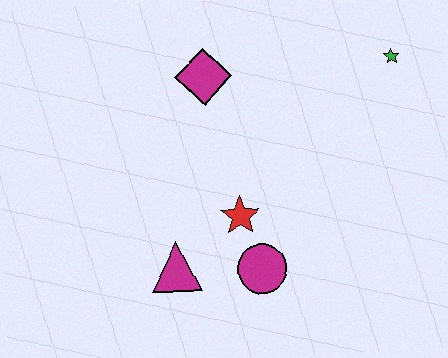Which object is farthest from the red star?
The green star is farthest from the red star.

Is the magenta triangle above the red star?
No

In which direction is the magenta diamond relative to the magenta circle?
The magenta diamond is above the magenta circle.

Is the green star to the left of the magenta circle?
No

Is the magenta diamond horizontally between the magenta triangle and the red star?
Yes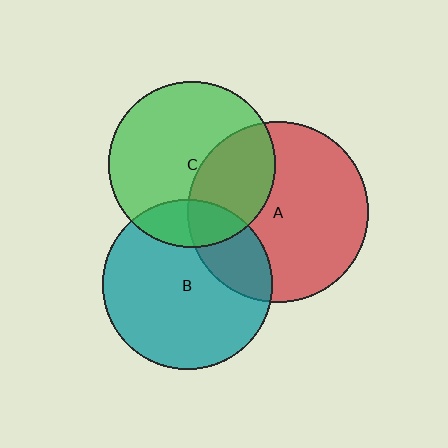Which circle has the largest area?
Circle A (red).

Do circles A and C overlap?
Yes.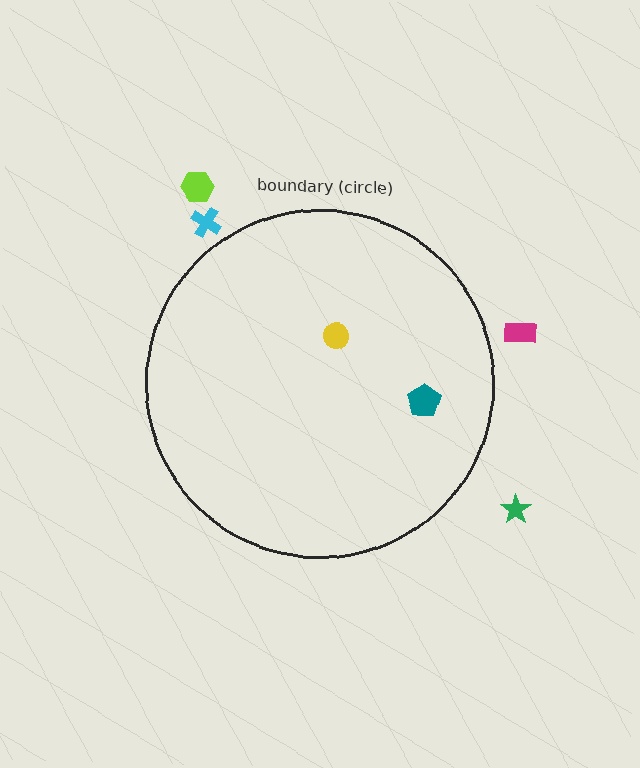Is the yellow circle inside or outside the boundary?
Inside.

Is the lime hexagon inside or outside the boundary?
Outside.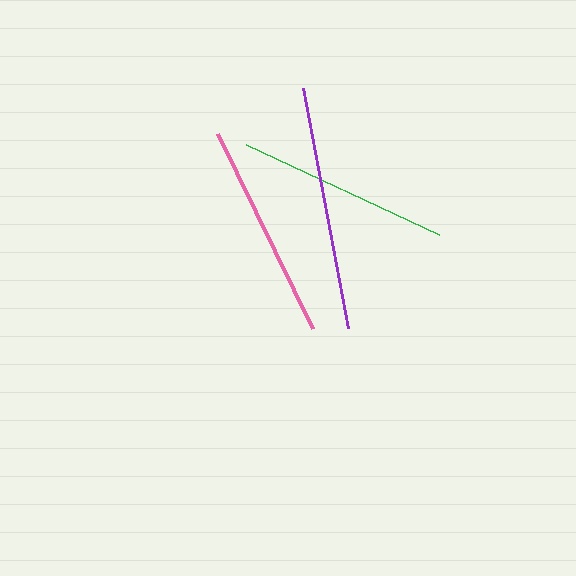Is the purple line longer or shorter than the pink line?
The purple line is longer than the pink line.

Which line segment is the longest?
The purple line is the longest at approximately 244 pixels.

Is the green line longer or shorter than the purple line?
The purple line is longer than the green line.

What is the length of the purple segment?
The purple segment is approximately 244 pixels long.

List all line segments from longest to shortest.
From longest to shortest: purple, pink, green.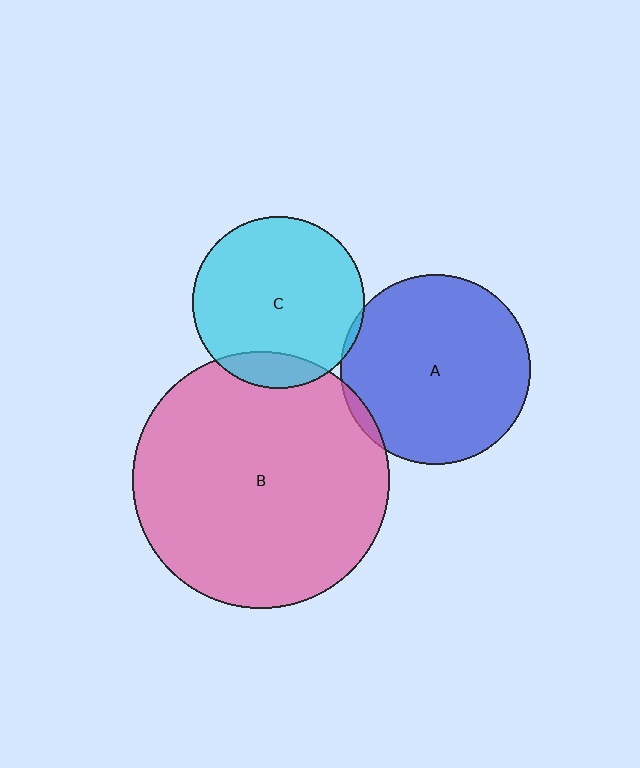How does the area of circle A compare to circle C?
Approximately 1.2 times.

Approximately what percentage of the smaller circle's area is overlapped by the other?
Approximately 15%.